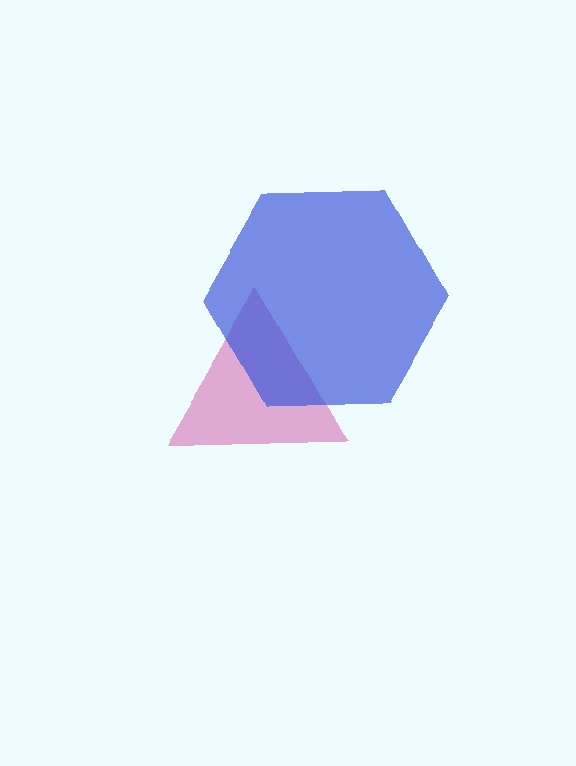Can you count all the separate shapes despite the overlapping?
Yes, there are 2 separate shapes.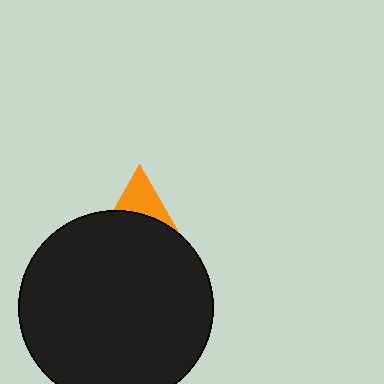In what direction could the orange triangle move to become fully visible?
The orange triangle could move up. That would shift it out from behind the black circle entirely.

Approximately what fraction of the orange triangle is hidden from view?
Roughly 68% of the orange triangle is hidden behind the black circle.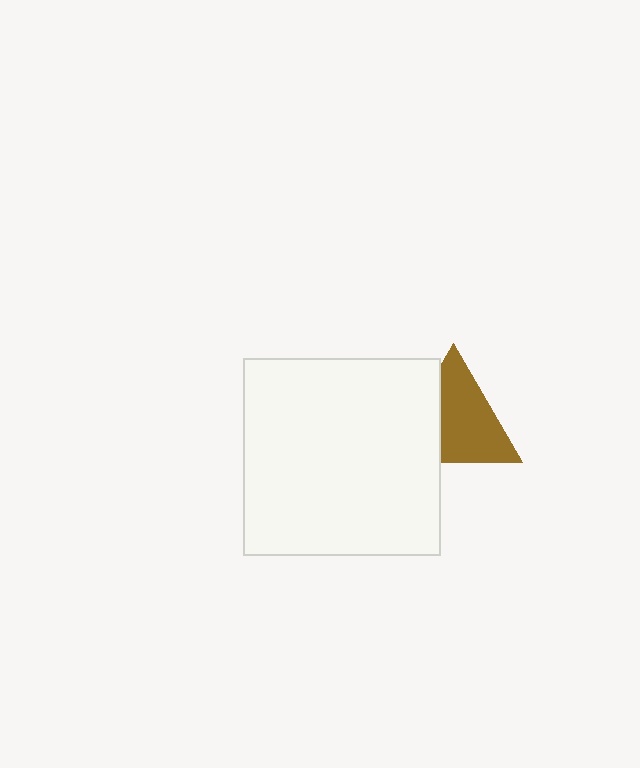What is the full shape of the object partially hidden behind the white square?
The partially hidden object is a brown triangle.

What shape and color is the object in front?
The object in front is a white square.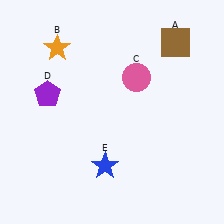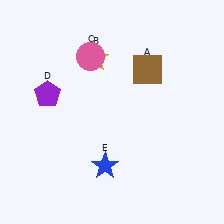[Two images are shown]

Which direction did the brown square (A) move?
The brown square (A) moved left.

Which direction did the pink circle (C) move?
The pink circle (C) moved left.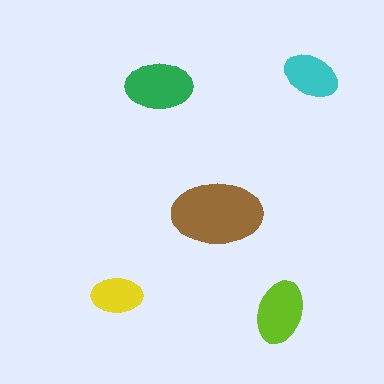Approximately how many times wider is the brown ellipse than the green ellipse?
About 1.5 times wider.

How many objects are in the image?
There are 5 objects in the image.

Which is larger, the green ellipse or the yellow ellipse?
The green one.